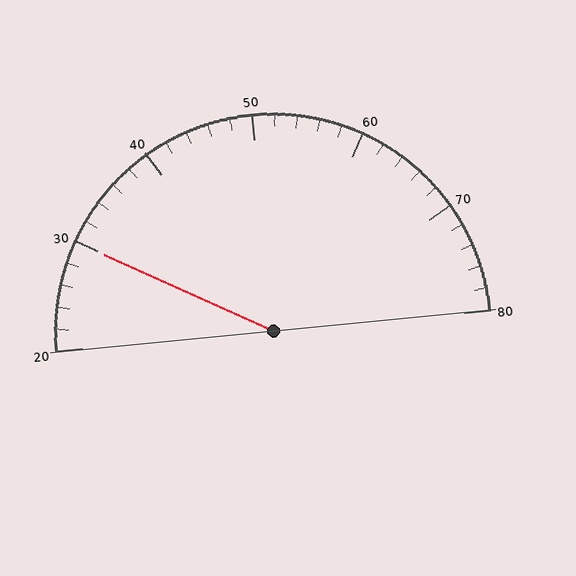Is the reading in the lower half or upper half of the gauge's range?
The reading is in the lower half of the range (20 to 80).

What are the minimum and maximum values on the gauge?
The gauge ranges from 20 to 80.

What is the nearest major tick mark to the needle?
The nearest major tick mark is 30.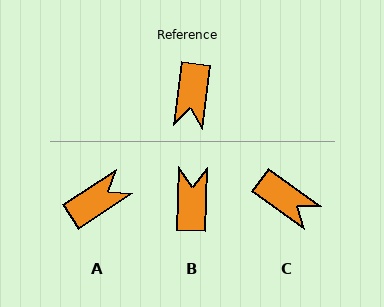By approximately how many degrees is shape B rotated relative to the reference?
Approximately 174 degrees clockwise.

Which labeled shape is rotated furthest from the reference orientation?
B, about 174 degrees away.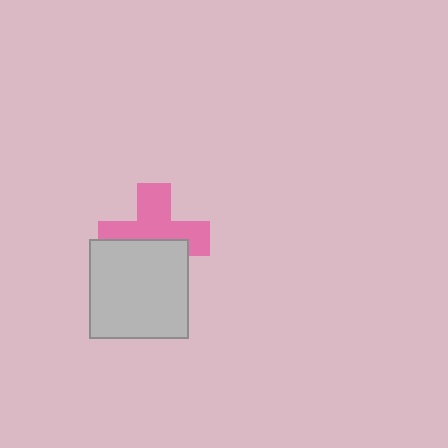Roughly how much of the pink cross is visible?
About half of it is visible (roughly 56%).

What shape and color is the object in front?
The object in front is a light gray square.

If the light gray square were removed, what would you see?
You would see the complete pink cross.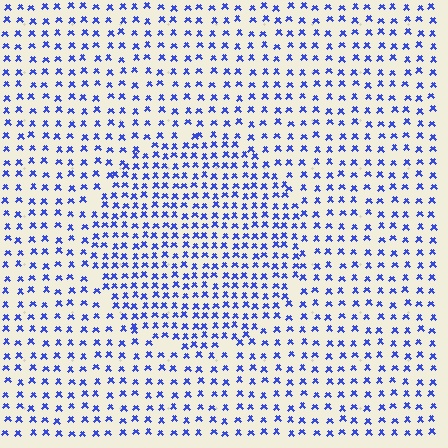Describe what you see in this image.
The image contains small blue elements arranged at two different densities. A circle-shaped region is visible where the elements are more densely packed than the surrounding area.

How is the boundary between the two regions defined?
The boundary is defined by a change in element density (approximately 1.7x ratio). All elements are the same color, size, and shape.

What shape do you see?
I see a circle.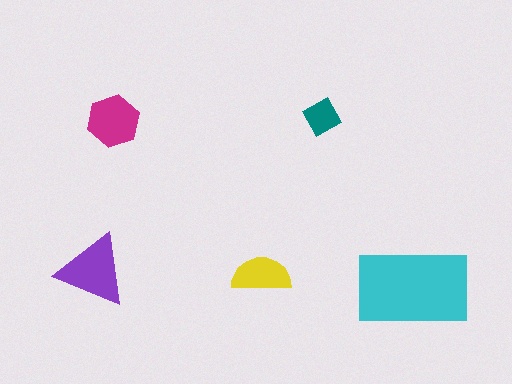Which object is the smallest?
The teal diamond.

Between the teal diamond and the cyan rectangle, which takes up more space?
The cyan rectangle.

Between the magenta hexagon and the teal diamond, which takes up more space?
The magenta hexagon.